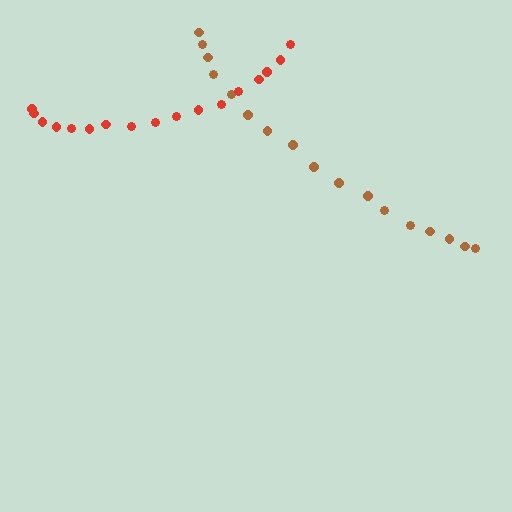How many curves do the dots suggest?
There are 2 distinct paths.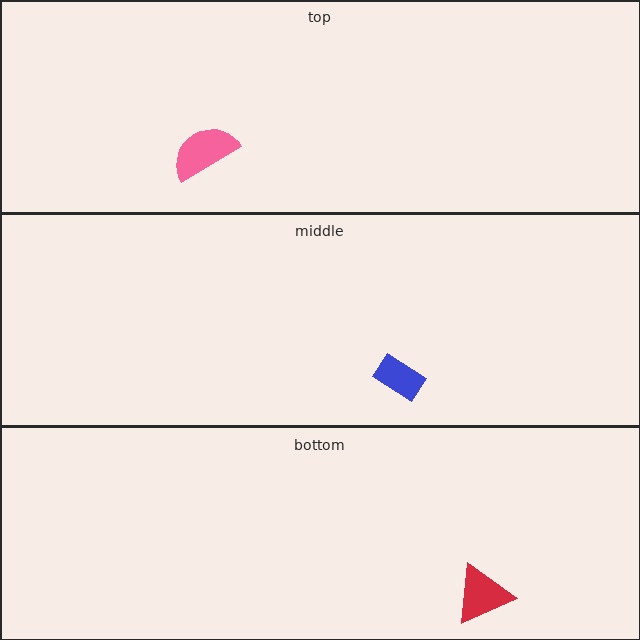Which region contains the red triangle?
The bottom region.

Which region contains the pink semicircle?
The top region.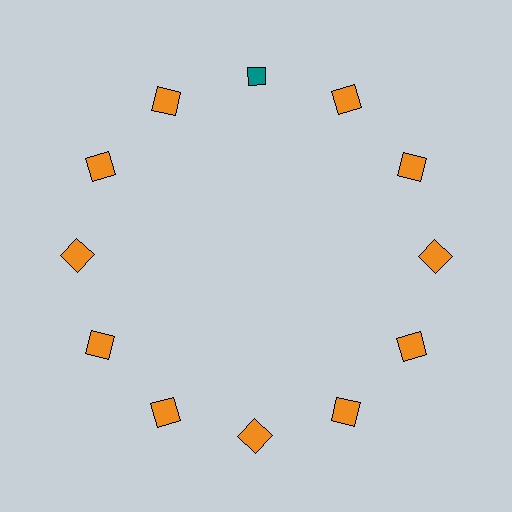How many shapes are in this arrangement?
There are 12 shapes arranged in a ring pattern.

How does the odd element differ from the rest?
It differs in both color (teal instead of orange) and shape (diamond instead of square).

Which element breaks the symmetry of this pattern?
The teal diamond at roughly the 12 o'clock position breaks the symmetry. All other shapes are orange squares.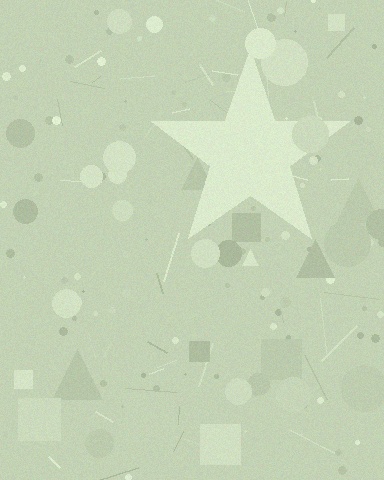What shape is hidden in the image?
A star is hidden in the image.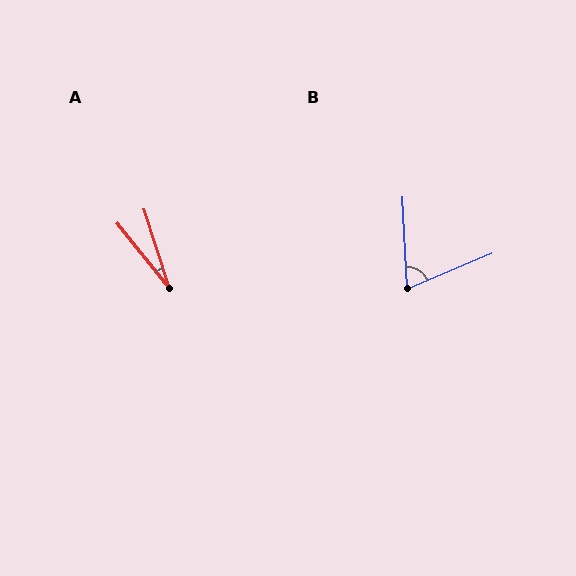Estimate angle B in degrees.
Approximately 70 degrees.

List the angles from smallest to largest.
A (21°), B (70°).